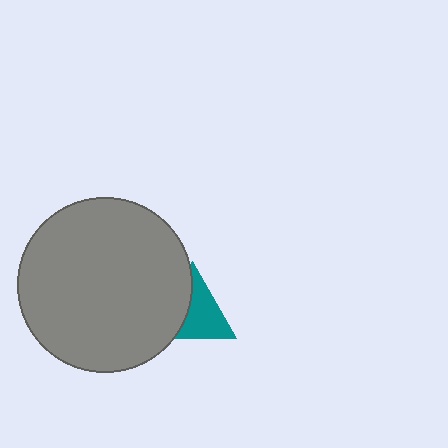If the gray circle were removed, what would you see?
You would see the complete teal triangle.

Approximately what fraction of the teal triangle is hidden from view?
Roughly 41% of the teal triangle is hidden behind the gray circle.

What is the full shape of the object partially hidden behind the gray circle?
The partially hidden object is a teal triangle.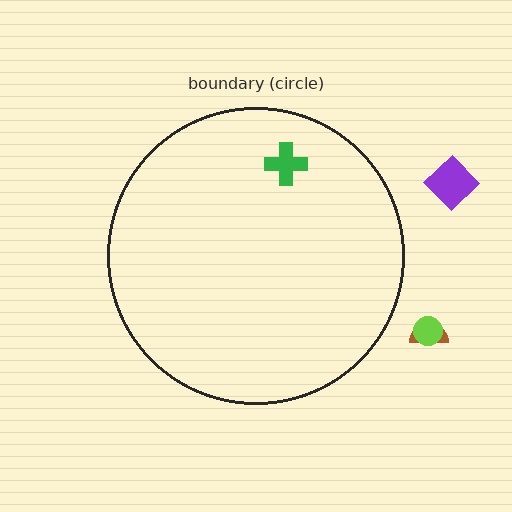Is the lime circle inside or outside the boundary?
Outside.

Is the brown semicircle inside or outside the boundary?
Outside.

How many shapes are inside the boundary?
1 inside, 3 outside.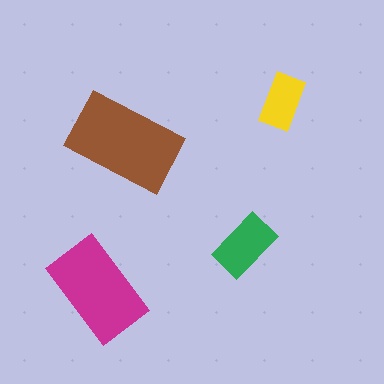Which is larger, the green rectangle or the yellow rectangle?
The green one.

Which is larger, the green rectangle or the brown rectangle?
The brown one.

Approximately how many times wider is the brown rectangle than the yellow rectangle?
About 2 times wider.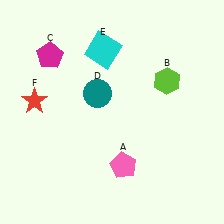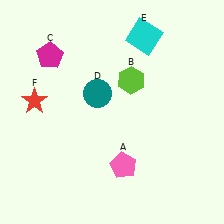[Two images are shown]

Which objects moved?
The objects that moved are: the lime hexagon (B), the cyan square (E).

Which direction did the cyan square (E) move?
The cyan square (E) moved right.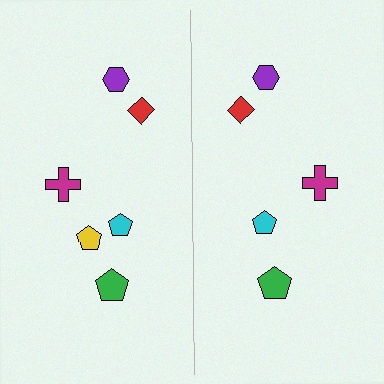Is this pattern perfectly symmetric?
No, the pattern is not perfectly symmetric. A yellow pentagon is missing from the right side.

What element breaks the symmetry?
A yellow pentagon is missing from the right side.